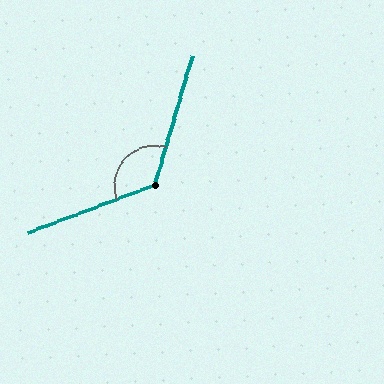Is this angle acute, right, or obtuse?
It is obtuse.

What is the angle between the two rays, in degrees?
Approximately 127 degrees.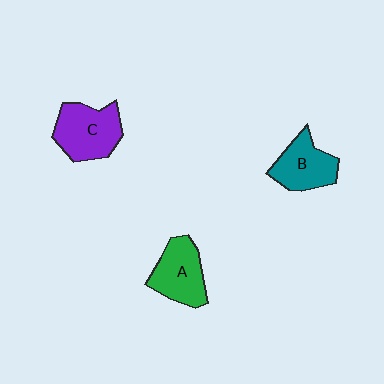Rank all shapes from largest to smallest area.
From largest to smallest: C (purple), A (green), B (teal).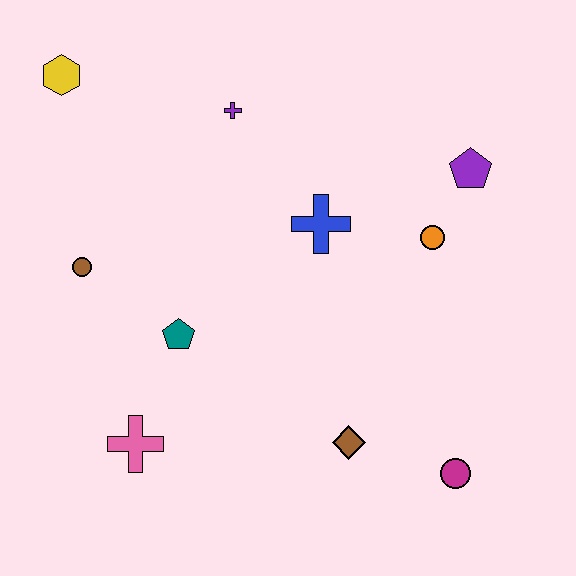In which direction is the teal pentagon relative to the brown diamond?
The teal pentagon is to the left of the brown diamond.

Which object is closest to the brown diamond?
The magenta circle is closest to the brown diamond.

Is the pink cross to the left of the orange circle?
Yes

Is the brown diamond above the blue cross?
No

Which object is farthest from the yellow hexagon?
The magenta circle is farthest from the yellow hexagon.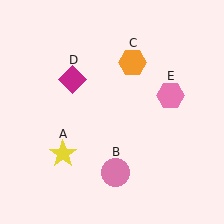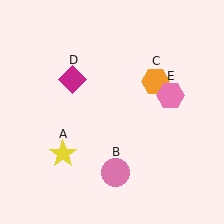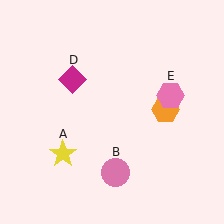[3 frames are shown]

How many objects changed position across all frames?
1 object changed position: orange hexagon (object C).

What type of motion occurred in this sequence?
The orange hexagon (object C) rotated clockwise around the center of the scene.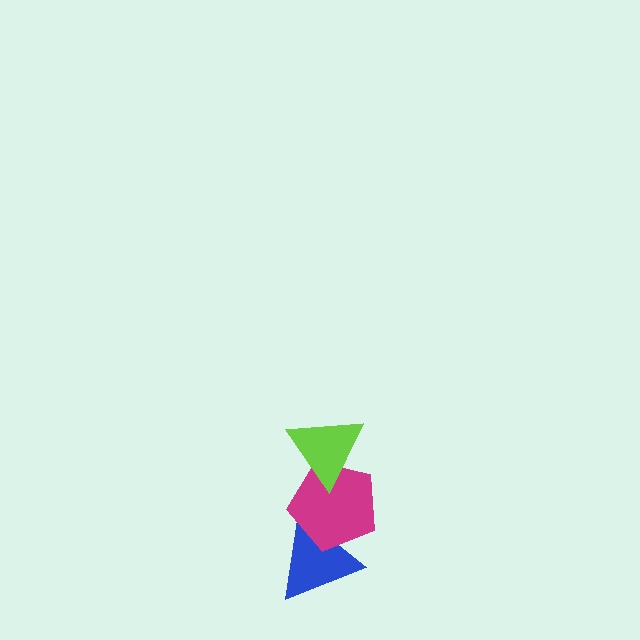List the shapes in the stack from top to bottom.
From top to bottom: the lime triangle, the magenta pentagon, the blue triangle.